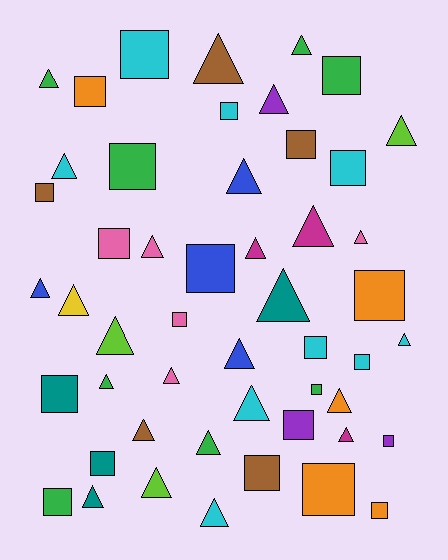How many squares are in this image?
There are 23 squares.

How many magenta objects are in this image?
There are 3 magenta objects.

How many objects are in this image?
There are 50 objects.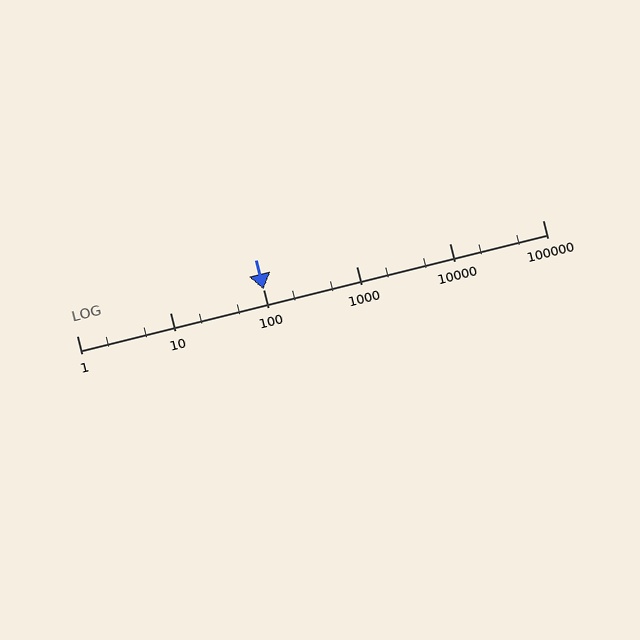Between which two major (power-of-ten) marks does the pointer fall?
The pointer is between 100 and 1000.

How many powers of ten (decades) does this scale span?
The scale spans 5 decades, from 1 to 100000.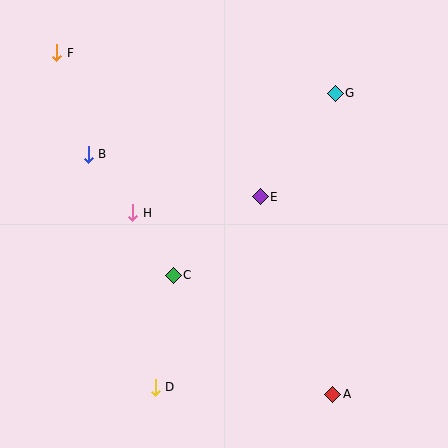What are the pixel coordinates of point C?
Point C is at (173, 275).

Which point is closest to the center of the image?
Point E at (260, 197) is closest to the center.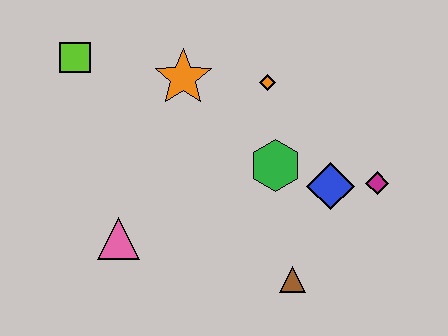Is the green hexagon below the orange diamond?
Yes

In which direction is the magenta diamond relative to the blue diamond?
The magenta diamond is to the right of the blue diamond.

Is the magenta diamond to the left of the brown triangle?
No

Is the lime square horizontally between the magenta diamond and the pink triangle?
No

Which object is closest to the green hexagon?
The blue diamond is closest to the green hexagon.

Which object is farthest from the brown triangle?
The lime square is farthest from the brown triangle.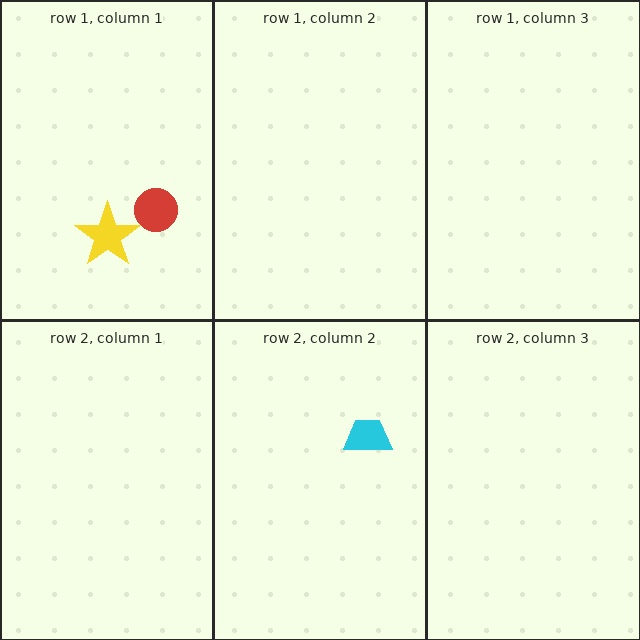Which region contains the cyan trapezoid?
The row 2, column 2 region.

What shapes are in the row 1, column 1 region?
The red circle, the yellow star.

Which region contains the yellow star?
The row 1, column 1 region.